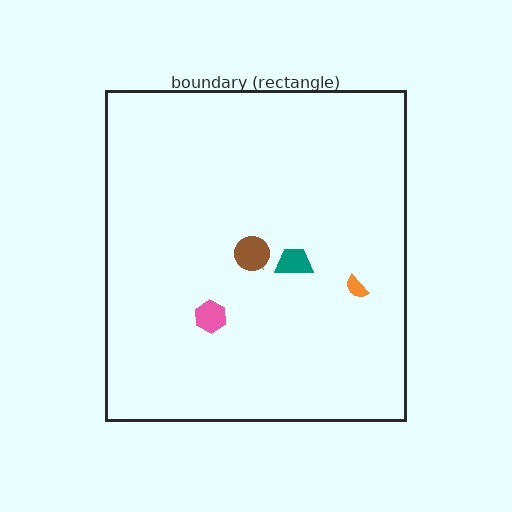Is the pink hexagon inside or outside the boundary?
Inside.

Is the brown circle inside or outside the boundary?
Inside.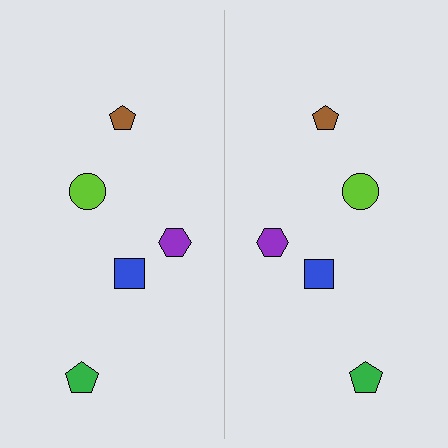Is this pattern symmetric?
Yes, this pattern has bilateral (reflection) symmetry.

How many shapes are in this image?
There are 10 shapes in this image.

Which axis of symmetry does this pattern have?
The pattern has a vertical axis of symmetry running through the center of the image.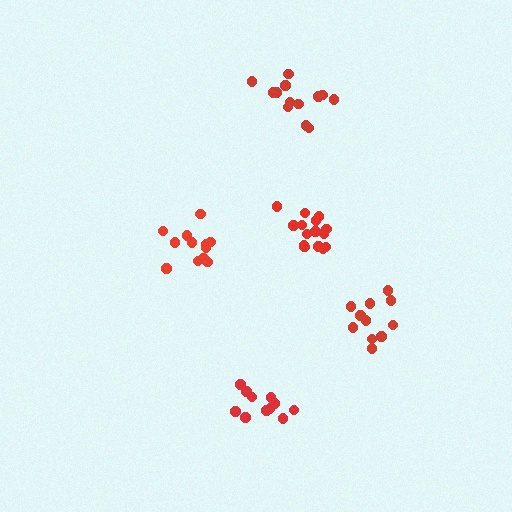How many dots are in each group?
Group 1: 11 dots, Group 2: 13 dots, Group 3: 12 dots, Group 4: 15 dots, Group 5: 11 dots (62 total).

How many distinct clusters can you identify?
There are 5 distinct clusters.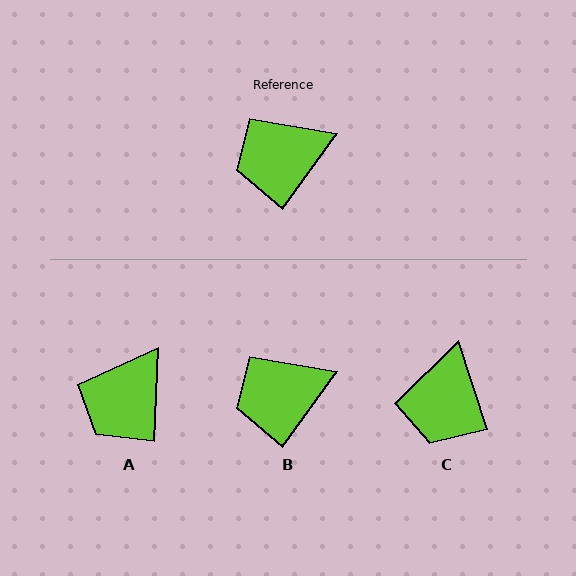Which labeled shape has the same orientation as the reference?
B.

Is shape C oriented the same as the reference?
No, it is off by about 54 degrees.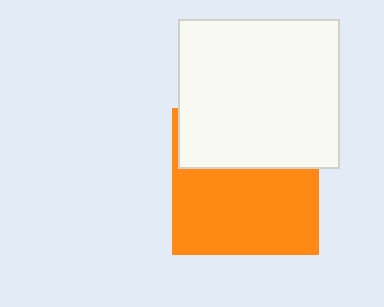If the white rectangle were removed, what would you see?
You would see the complete orange square.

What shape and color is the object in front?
The object in front is a white rectangle.